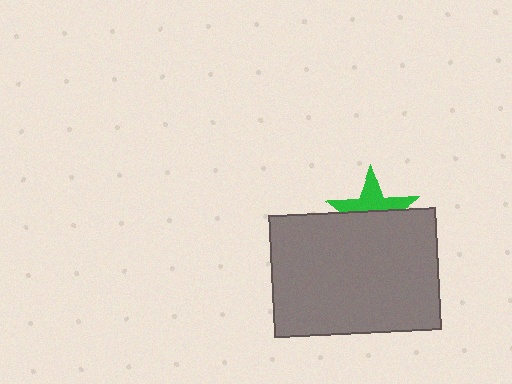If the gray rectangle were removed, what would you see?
You would see the complete green star.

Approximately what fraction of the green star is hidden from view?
Roughly 55% of the green star is hidden behind the gray rectangle.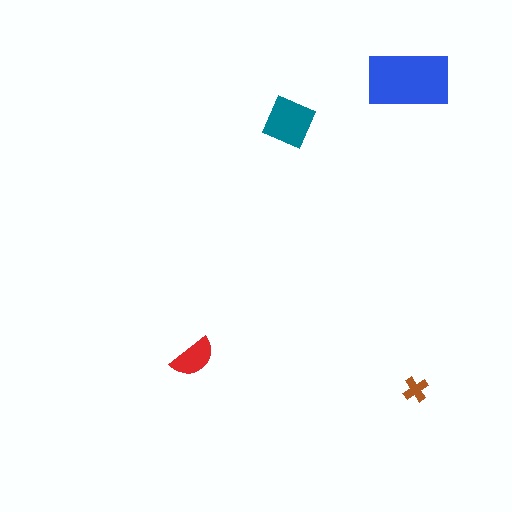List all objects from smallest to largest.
The brown cross, the red semicircle, the teal diamond, the blue rectangle.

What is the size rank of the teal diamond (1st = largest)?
2nd.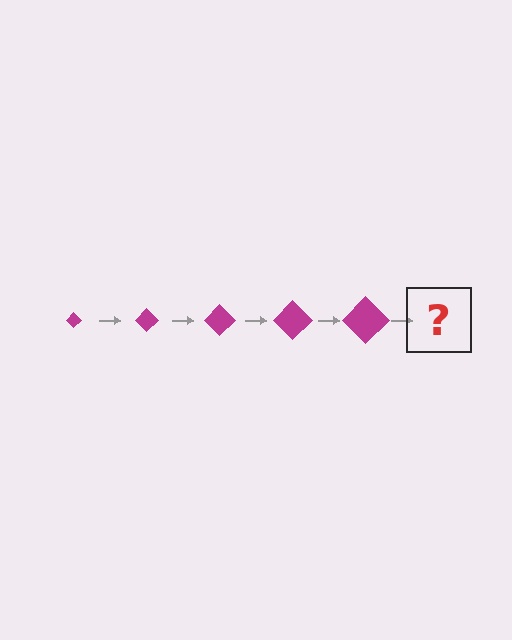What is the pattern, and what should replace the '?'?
The pattern is that the diamond gets progressively larger each step. The '?' should be a magenta diamond, larger than the previous one.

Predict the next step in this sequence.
The next step is a magenta diamond, larger than the previous one.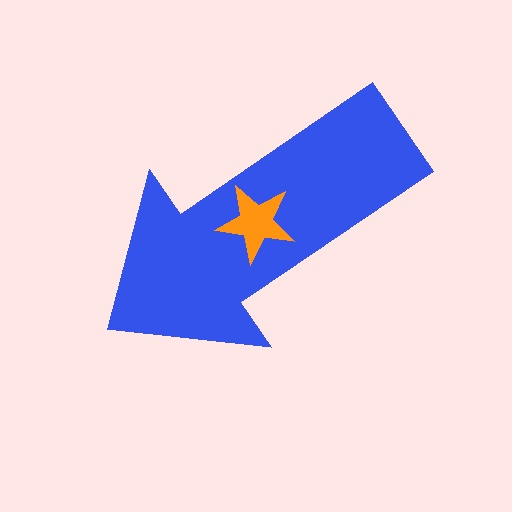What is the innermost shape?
The orange star.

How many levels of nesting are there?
2.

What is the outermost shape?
The blue arrow.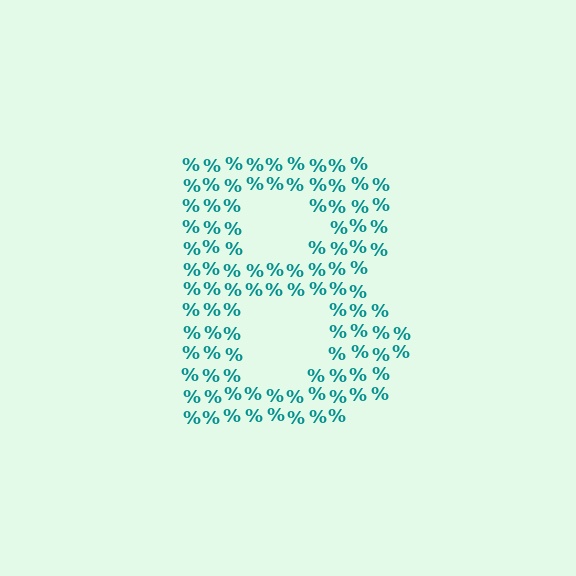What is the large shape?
The large shape is the letter B.